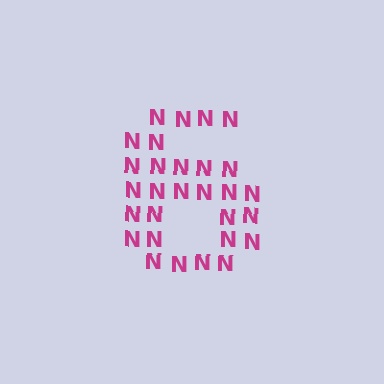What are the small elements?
The small elements are letter N's.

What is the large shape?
The large shape is the digit 6.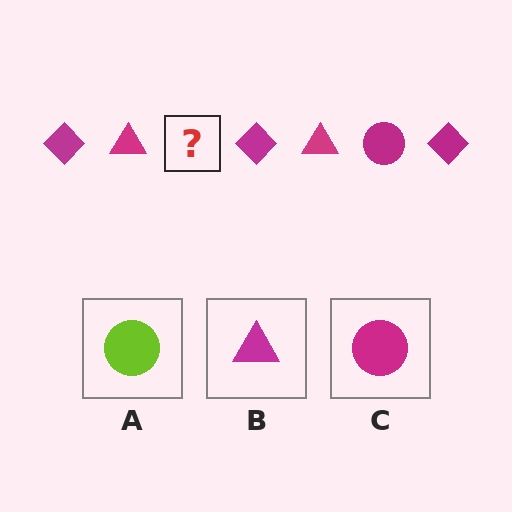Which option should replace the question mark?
Option C.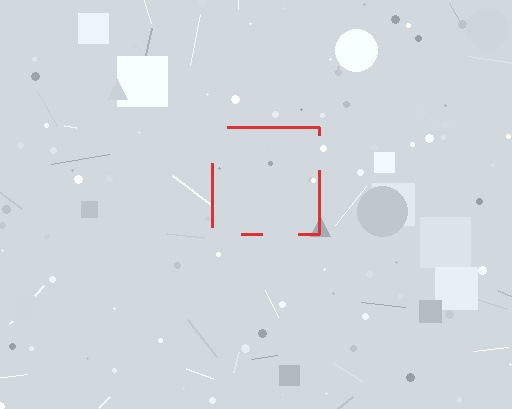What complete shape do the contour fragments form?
The contour fragments form a square.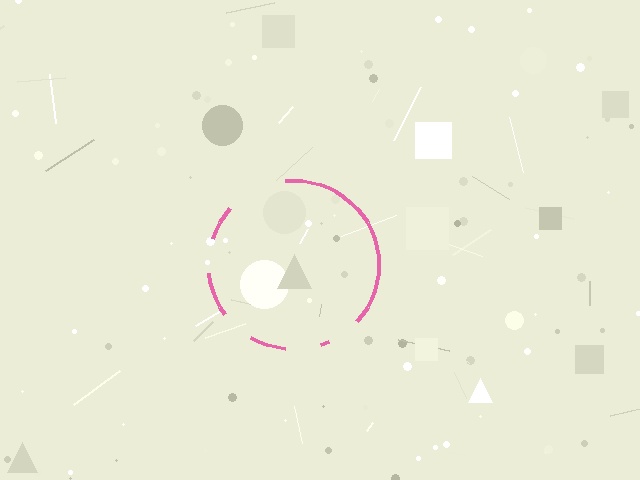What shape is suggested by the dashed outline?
The dashed outline suggests a circle.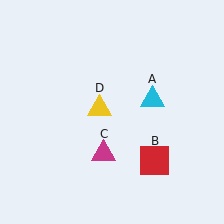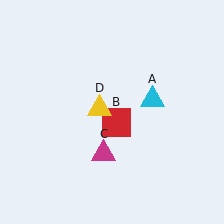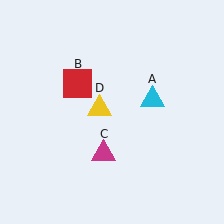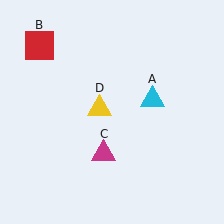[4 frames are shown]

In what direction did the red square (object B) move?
The red square (object B) moved up and to the left.